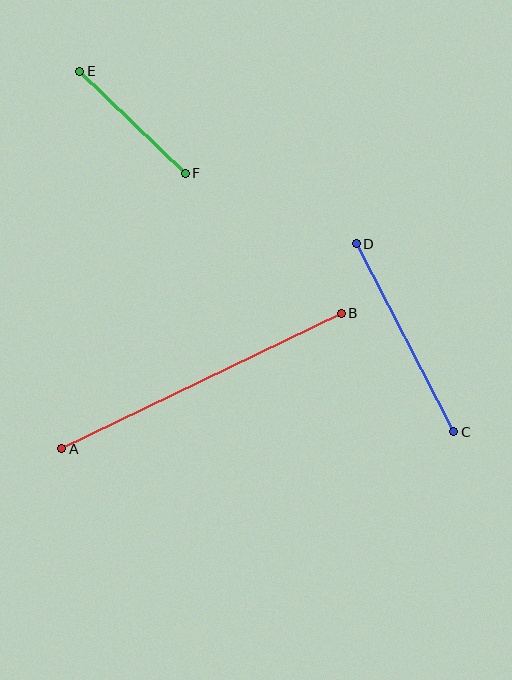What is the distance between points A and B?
The distance is approximately 311 pixels.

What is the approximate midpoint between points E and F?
The midpoint is at approximately (132, 122) pixels.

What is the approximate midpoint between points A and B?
The midpoint is at approximately (201, 381) pixels.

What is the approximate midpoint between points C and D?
The midpoint is at approximately (405, 338) pixels.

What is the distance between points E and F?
The distance is approximately 147 pixels.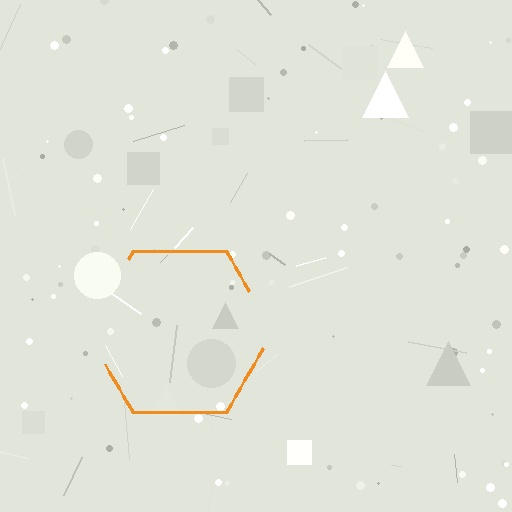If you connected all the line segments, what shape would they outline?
They would outline a hexagon.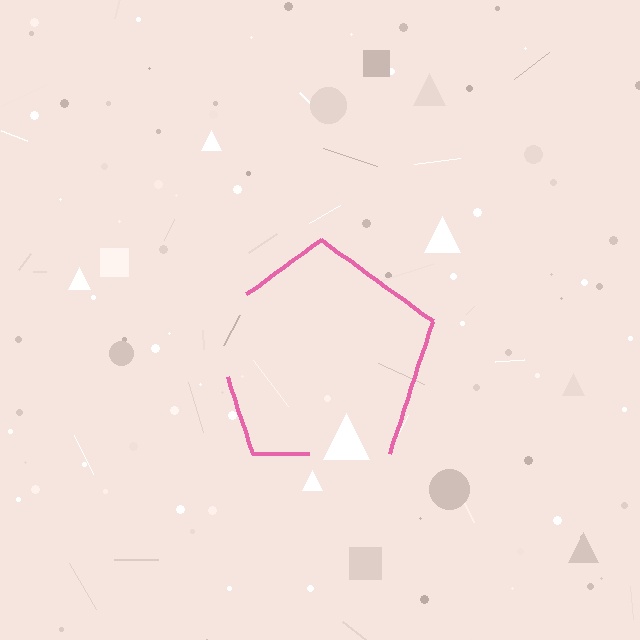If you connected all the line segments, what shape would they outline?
They would outline a pentagon.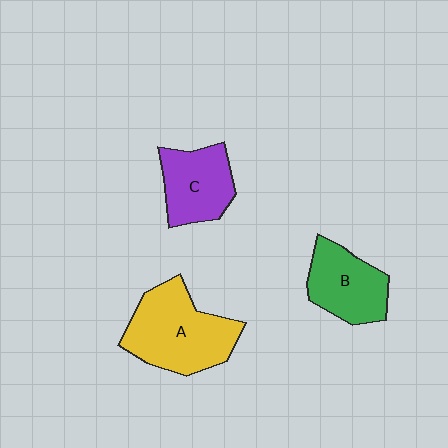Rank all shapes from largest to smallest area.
From largest to smallest: A (yellow), B (green), C (purple).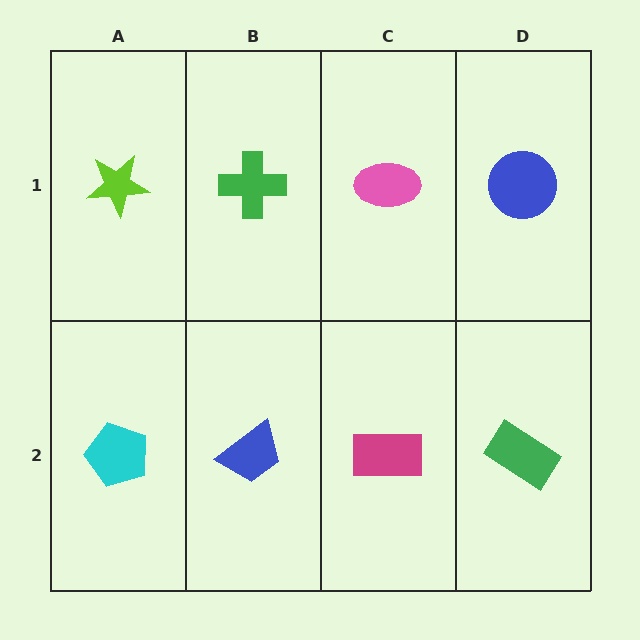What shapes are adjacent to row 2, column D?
A blue circle (row 1, column D), a magenta rectangle (row 2, column C).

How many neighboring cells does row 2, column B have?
3.